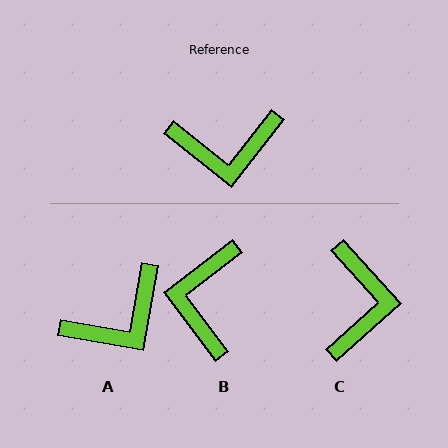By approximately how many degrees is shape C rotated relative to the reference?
Approximately 80 degrees counter-clockwise.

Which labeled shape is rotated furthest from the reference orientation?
B, about 105 degrees away.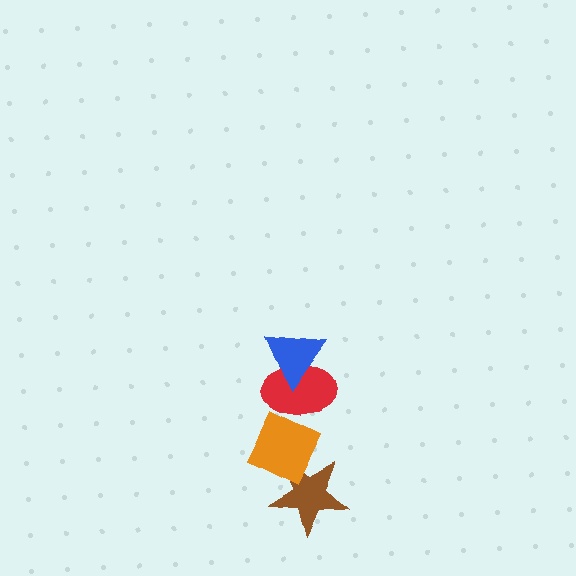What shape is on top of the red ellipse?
The blue triangle is on top of the red ellipse.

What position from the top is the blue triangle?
The blue triangle is 1st from the top.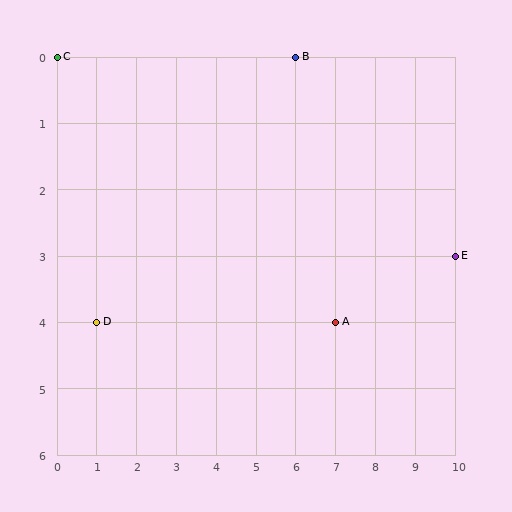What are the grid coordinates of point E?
Point E is at grid coordinates (10, 3).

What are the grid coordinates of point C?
Point C is at grid coordinates (0, 0).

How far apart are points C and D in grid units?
Points C and D are 1 column and 4 rows apart (about 4.1 grid units diagonally).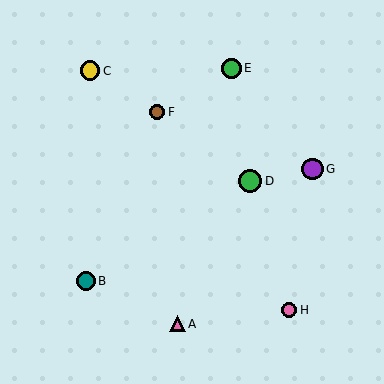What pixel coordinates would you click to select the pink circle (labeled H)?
Click at (289, 310) to select the pink circle H.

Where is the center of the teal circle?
The center of the teal circle is at (86, 281).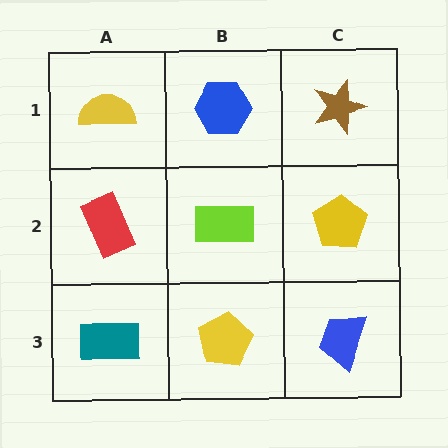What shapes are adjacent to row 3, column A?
A red rectangle (row 2, column A), a yellow pentagon (row 3, column B).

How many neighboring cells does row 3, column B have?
3.